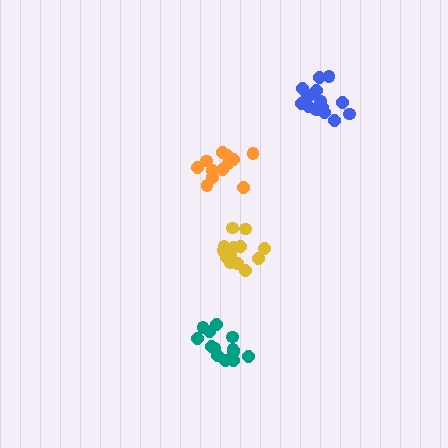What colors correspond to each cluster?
The clusters are colored: teal, orange, blue, yellow.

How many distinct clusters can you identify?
There are 4 distinct clusters.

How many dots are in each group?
Group 1: 14 dots, Group 2: 12 dots, Group 3: 17 dots, Group 4: 13 dots (56 total).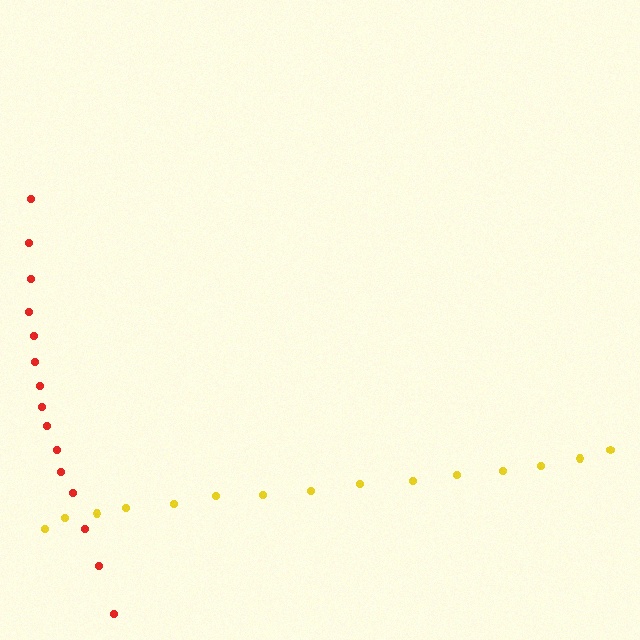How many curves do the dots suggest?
There are 2 distinct paths.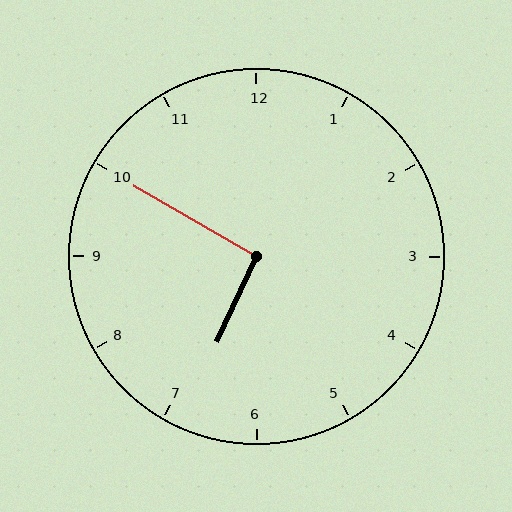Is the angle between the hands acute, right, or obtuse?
It is right.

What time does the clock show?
6:50.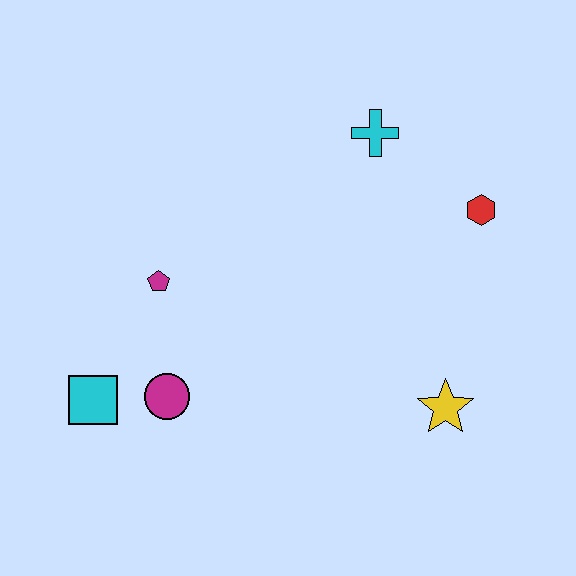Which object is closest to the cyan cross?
The red hexagon is closest to the cyan cross.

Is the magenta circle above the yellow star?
Yes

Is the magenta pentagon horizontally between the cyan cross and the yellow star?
No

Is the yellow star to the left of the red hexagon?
Yes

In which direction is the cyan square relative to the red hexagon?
The cyan square is to the left of the red hexagon.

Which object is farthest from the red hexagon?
The cyan square is farthest from the red hexagon.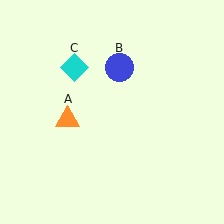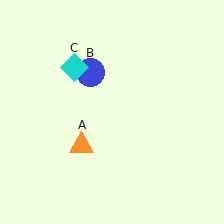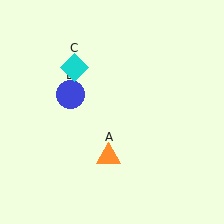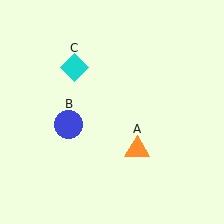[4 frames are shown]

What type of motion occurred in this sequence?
The orange triangle (object A), blue circle (object B) rotated counterclockwise around the center of the scene.